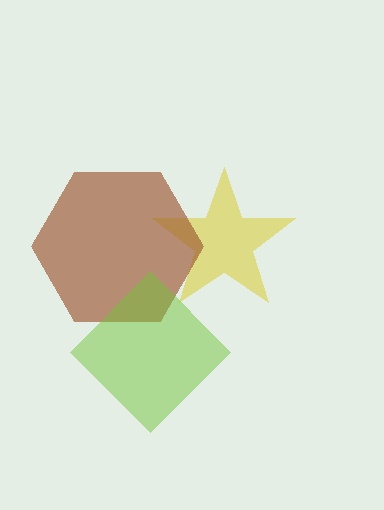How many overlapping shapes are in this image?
There are 3 overlapping shapes in the image.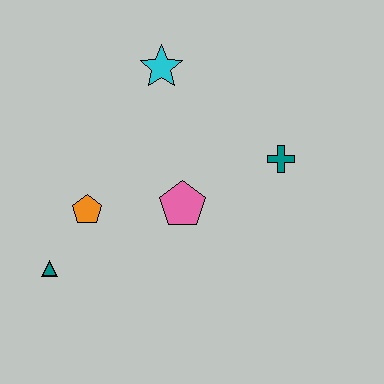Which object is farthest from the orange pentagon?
The teal cross is farthest from the orange pentagon.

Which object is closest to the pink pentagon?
The orange pentagon is closest to the pink pentagon.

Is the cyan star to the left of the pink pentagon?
Yes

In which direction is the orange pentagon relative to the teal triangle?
The orange pentagon is above the teal triangle.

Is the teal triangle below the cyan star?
Yes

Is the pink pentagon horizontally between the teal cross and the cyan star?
Yes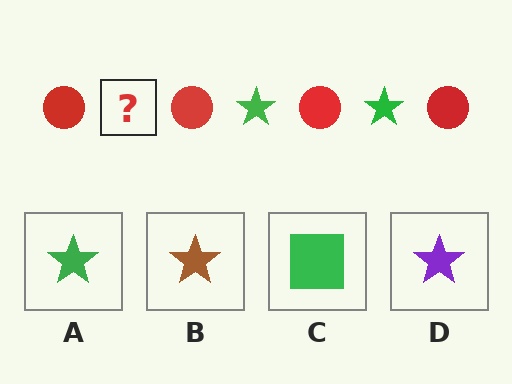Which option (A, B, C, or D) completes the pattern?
A.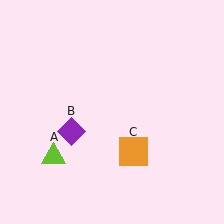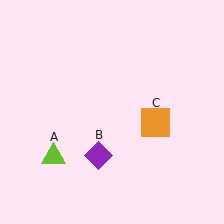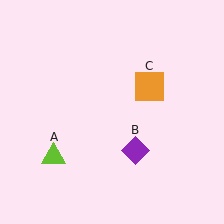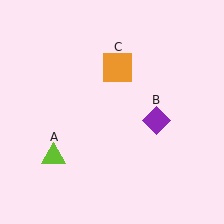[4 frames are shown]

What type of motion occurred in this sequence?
The purple diamond (object B), orange square (object C) rotated counterclockwise around the center of the scene.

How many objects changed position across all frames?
2 objects changed position: purple diamond (object B), orange square (object C).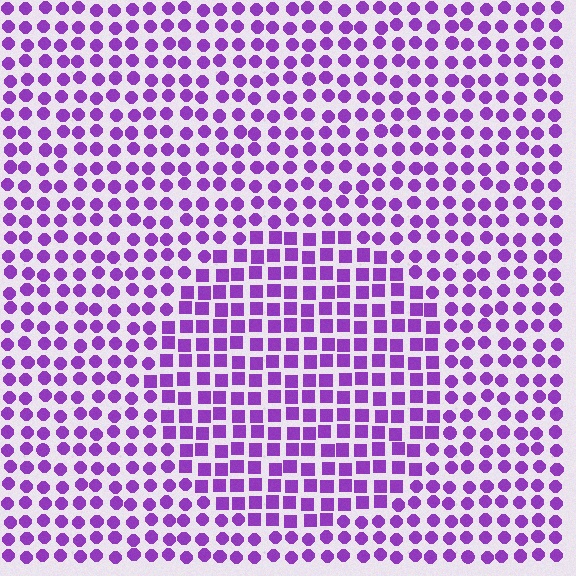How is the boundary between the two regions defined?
The boundary is defined by a change in element shape: squares inside vs. circles outside. All elements share the same color and spacing.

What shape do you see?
I see a circle.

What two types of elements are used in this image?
The image uses squares inside the circle region and circles outside it.